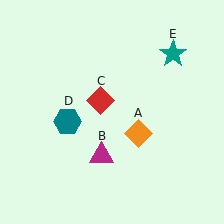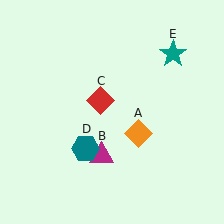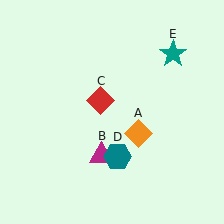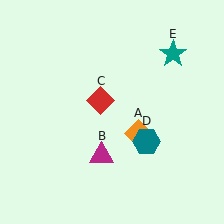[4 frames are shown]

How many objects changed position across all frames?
1 object changed position: teal hexagon (object D).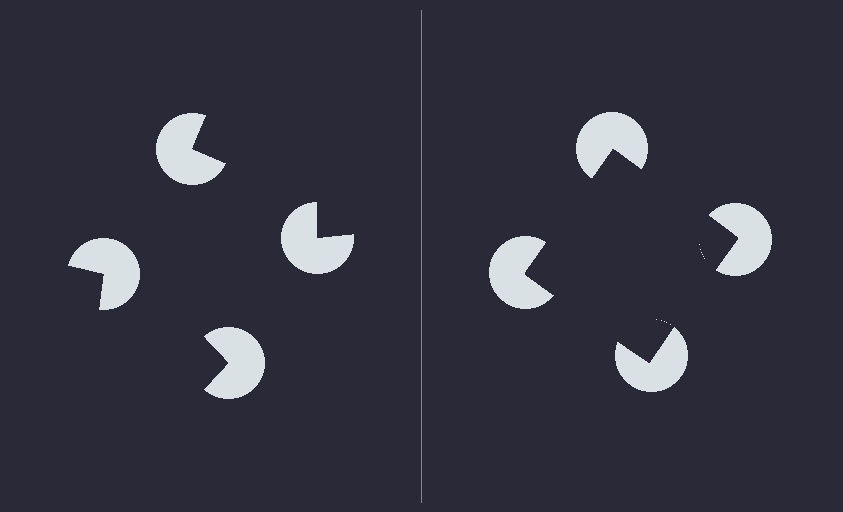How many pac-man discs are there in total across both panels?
8 — 4 on each side.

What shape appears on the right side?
An illusory square.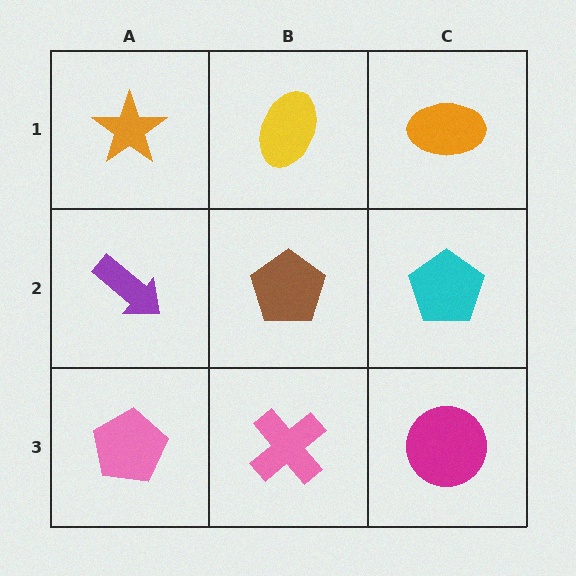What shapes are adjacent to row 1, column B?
A brown pentagon (row 2, column B), an orange star (row 1, column A), an orange ellipse (row 1, column C).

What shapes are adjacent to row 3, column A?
A purple arrow (row 2, column A), a pink cross (row 3, column B).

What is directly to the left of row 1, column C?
A yellow ellipse.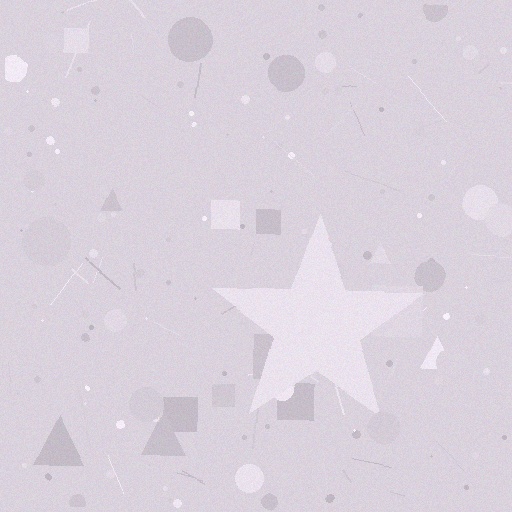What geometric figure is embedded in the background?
A star is embedded in the background.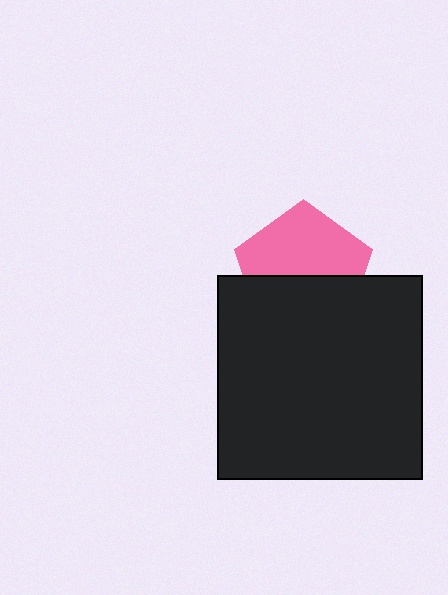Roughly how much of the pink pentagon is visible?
About half of it is visible (roughly 55%).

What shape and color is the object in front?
The object in front is a black square.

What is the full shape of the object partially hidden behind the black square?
The partially hidden object is a pink pentagon.